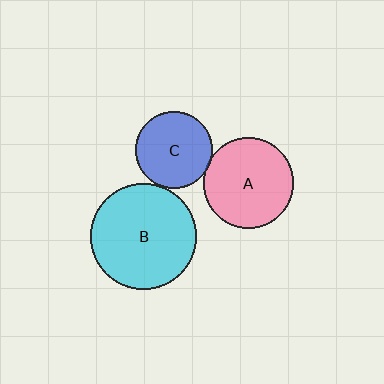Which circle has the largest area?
Circle B (cyan).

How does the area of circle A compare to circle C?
Approximately 1.4 times.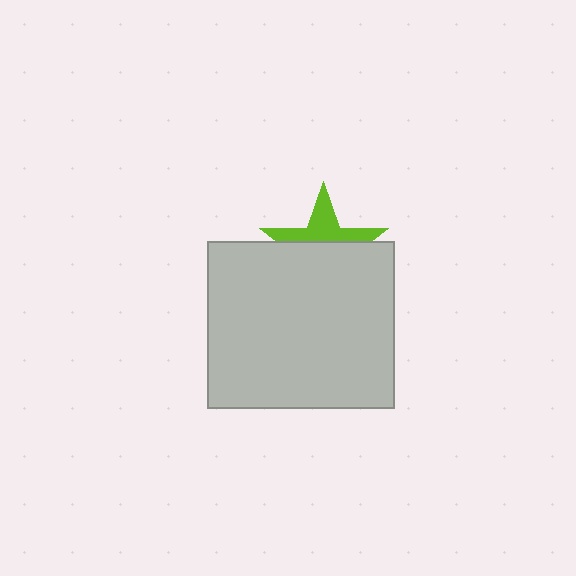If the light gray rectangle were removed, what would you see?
You would see the complete lime star.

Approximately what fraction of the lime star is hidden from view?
Roughly 57% of the lime star is hidden behind the light gray rectangle.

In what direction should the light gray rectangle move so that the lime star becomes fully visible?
The light gray rectangle should move down. That is the shortest direction to clear the overlap and leave the lime star fully visible.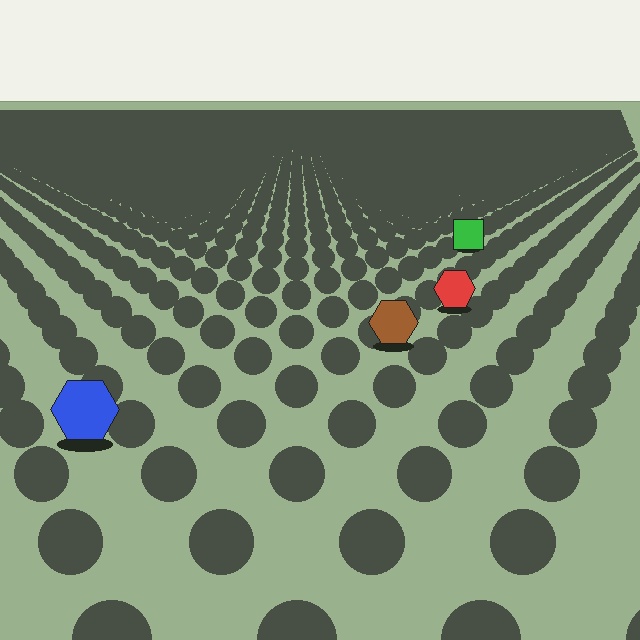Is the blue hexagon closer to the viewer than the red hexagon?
Yes. The blue hexagon is closer — you can tell from the texture gradient: the ground texture is coarser near it.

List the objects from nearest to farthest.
From nearest to farthest: the blue hexagon, the brown hexagon, the red hexagon, the green square.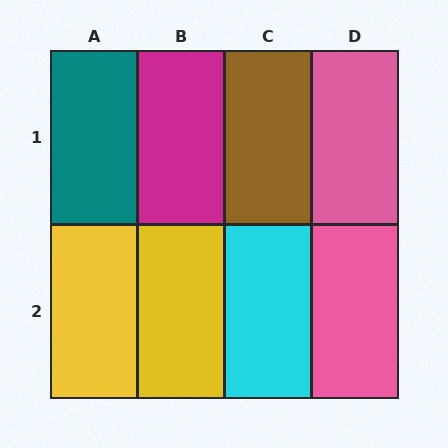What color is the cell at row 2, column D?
Pink.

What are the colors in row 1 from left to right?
Teal, magenta, brown, pink.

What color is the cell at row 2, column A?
Yellow.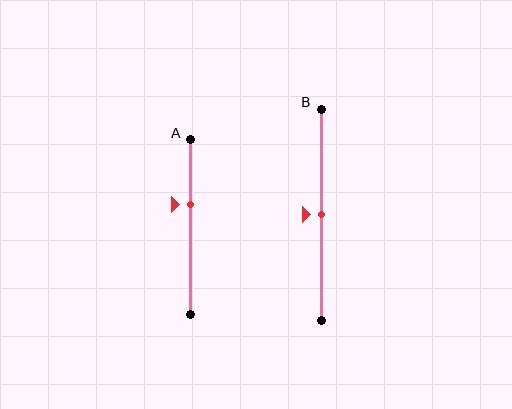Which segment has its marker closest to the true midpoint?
Segment B has its marker closest to the true midpoint.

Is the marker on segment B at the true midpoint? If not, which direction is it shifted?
Yes, the marker on segment B is at the true midpoint.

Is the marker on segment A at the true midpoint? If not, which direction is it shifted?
No, the marker on segment A is shifted upward by about 13% of the segment length.